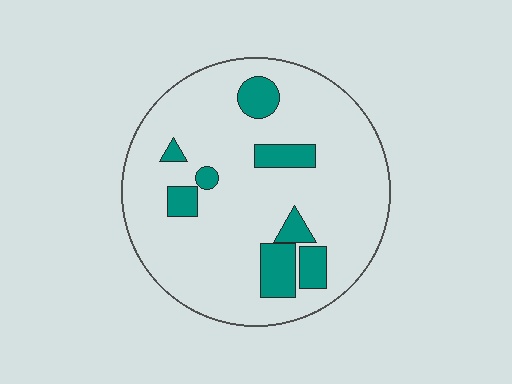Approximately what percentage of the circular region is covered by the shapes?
Approximately 15%.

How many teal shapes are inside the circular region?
8.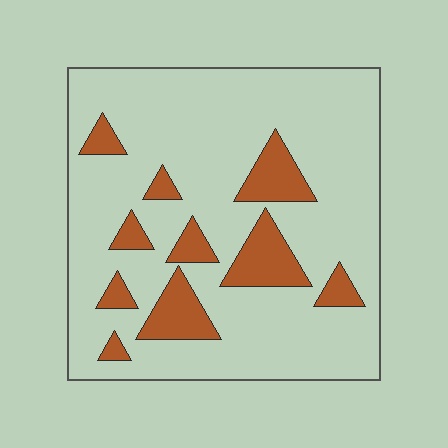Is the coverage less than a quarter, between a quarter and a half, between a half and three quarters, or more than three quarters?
Less than a quarter.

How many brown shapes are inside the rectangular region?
10.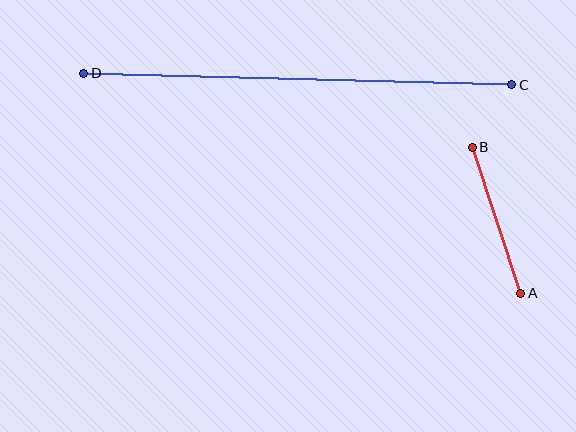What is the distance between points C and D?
The distance is approximately 428 pixels.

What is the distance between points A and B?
The distance is approximately 154 pixels.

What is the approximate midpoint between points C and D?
The midpoint is at approximately (298, 79) pixels.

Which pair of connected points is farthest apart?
Points C and D are farthest apart.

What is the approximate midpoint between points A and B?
The midpoint is at approximately (496, 220) pixels.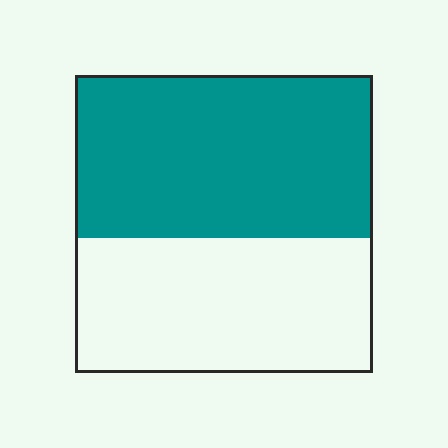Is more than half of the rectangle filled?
Yes.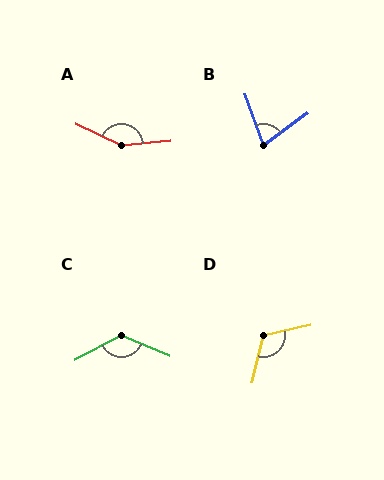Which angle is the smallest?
B, at approximately 73 degrees.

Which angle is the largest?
A, at approximately 149 degrees.